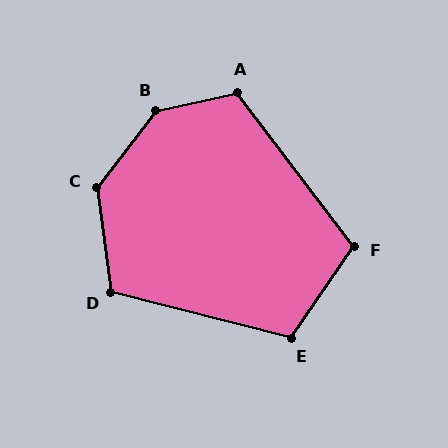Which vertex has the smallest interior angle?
F, at approximately 108 degrees.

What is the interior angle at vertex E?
Approximately 111 degrees (obtuse).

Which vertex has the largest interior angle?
B, at approximately 140 degrees.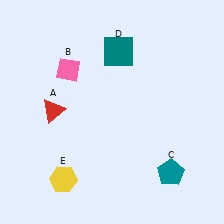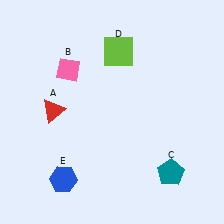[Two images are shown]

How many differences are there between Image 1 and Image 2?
There are 2 differences between the two images.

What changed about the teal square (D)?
In Image 1, D is teal. In Image 2, it changed to lime.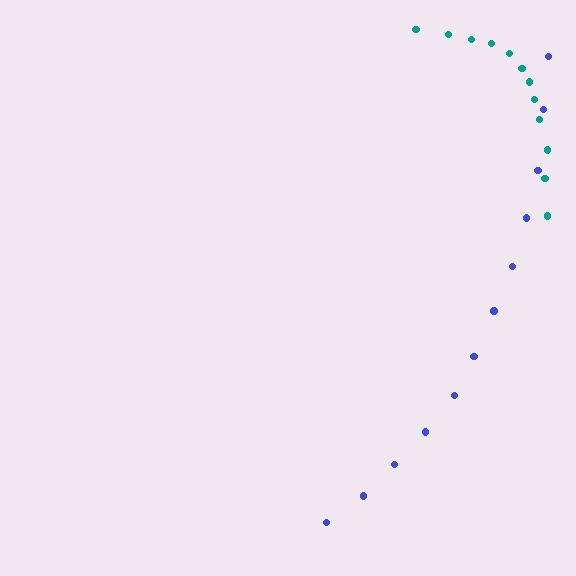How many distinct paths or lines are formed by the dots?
There are 2 distinct paths.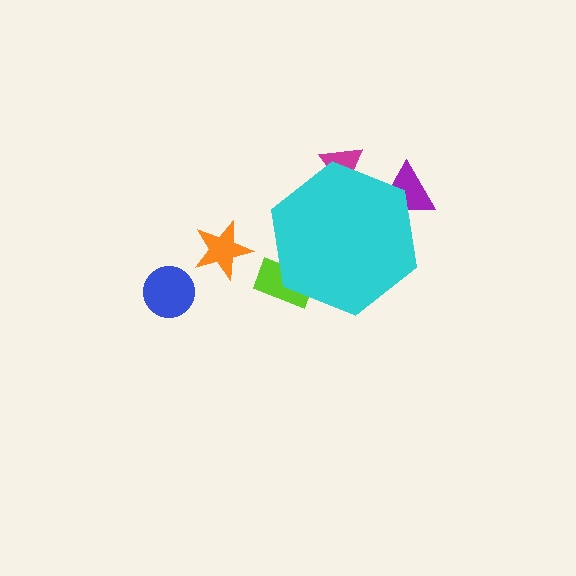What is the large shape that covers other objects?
A cyan hexagon.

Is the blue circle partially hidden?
No, the blue circle is fully visible.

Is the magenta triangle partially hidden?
Yes, the magenta triangle is partially hidden behind the cyan hexagon.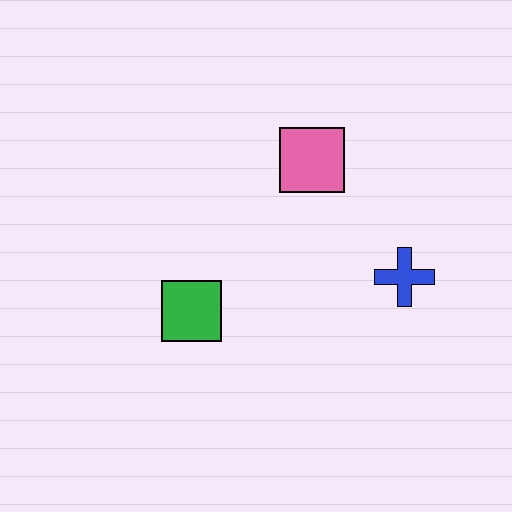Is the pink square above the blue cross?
Yes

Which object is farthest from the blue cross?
The green square is farthest from the blue cross.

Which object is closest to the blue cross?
The pink square is closest to the blue cross.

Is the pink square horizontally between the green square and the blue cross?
Yes